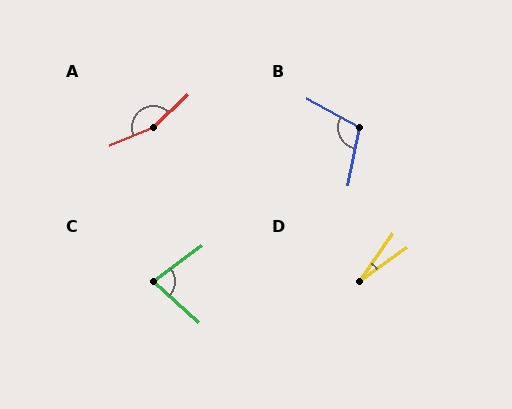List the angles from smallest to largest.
D (19°), C (79°), B (107°), A (158°).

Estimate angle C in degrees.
Approximately 79 degrees.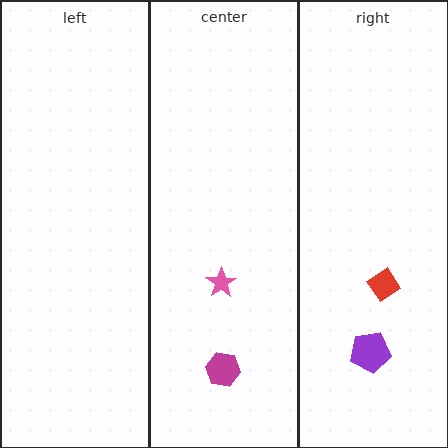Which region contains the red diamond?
The right region.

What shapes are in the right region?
The red diamond, the purple pentagon.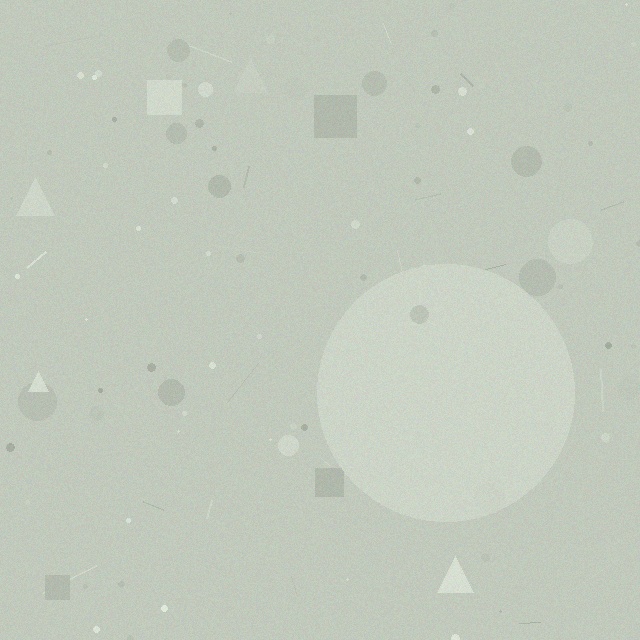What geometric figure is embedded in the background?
A circle is embedded in the background.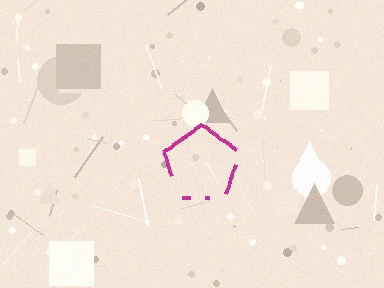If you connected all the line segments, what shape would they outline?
They would outline a pentagon.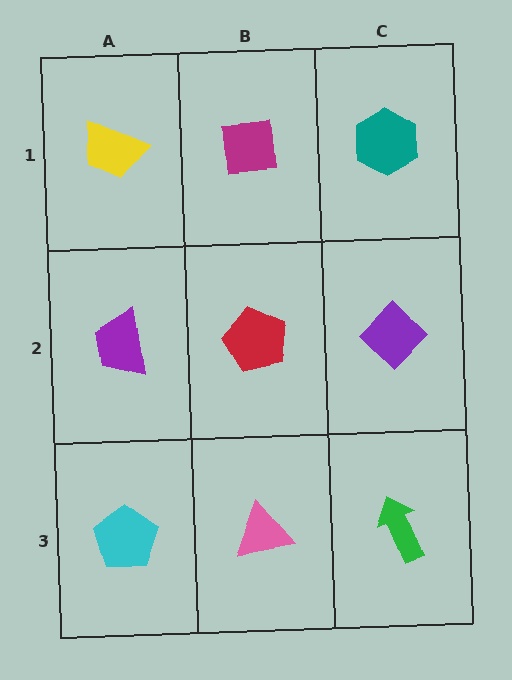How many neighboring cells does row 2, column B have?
4.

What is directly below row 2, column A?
A cyan pentagon.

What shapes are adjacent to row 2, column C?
A teal hexagon (row 1, column C), a green arrow (row 3, column C), a red pentagon (row 2, column B).